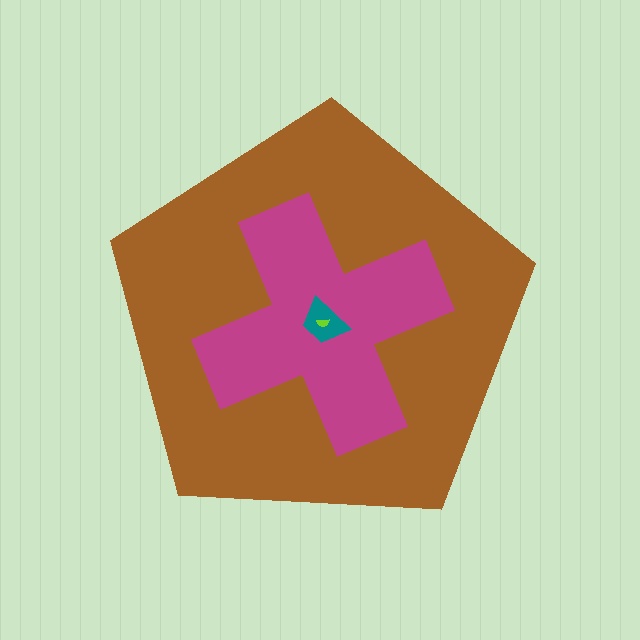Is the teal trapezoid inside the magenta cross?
Yes.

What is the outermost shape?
The brown pentagon.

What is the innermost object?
The lime semicircle.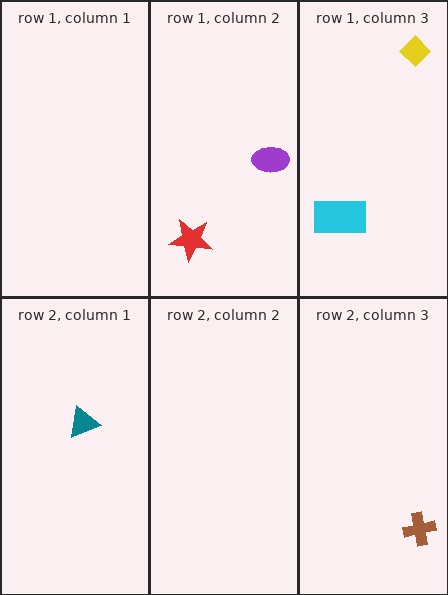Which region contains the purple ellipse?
The row 1, column 2 region.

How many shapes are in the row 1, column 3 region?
2.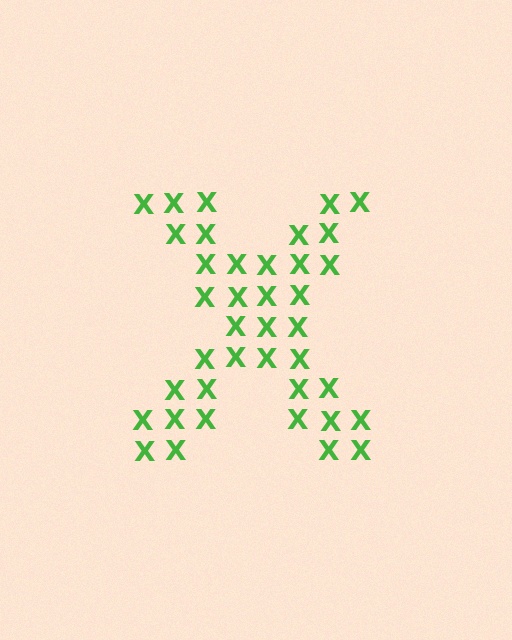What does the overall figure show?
The overall figure shows the letter X.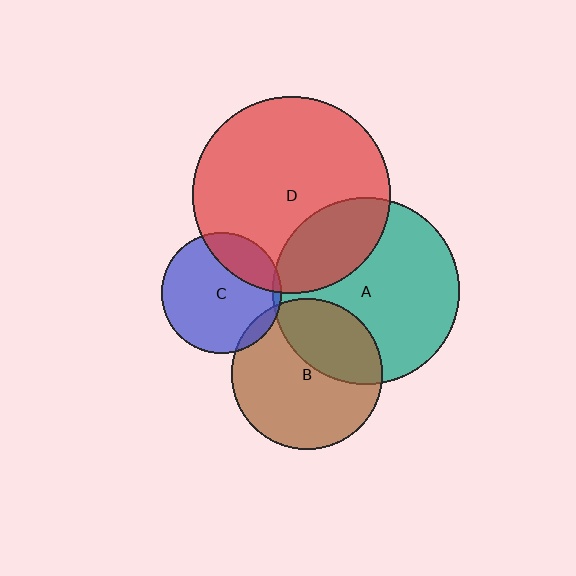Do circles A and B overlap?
Yes.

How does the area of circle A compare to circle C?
Approximately 2.4 times.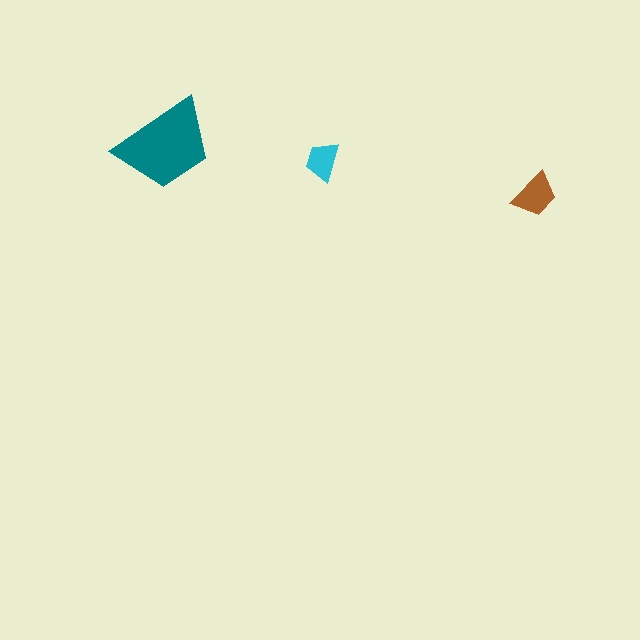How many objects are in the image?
There are 3 objects in the image.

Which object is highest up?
The teal trapezoid is topmost.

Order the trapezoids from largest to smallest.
the teal one, the brown one, the cyan one.